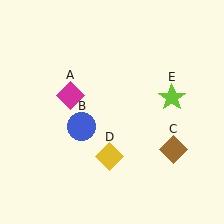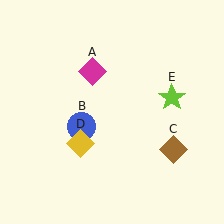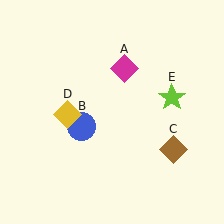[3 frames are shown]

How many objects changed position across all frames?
2 objects changed position: magenta diamond (object A), yellow diamond (object D).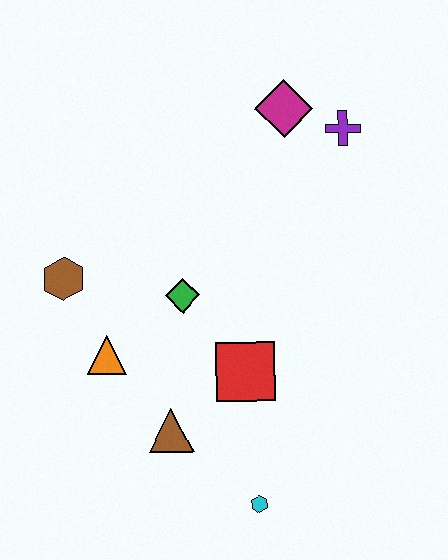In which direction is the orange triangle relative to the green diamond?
The orange triangle is to the left of the green diamond.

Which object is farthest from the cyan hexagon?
The magenta diamond is farthest from the cyan hexagon.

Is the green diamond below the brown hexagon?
Yes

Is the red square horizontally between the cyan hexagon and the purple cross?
No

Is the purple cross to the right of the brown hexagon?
Yes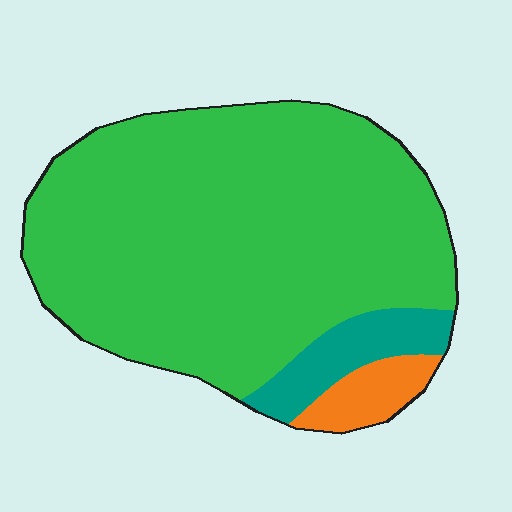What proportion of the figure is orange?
Orange covers around 5% of the figure.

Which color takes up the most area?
Green, at roughly 85%.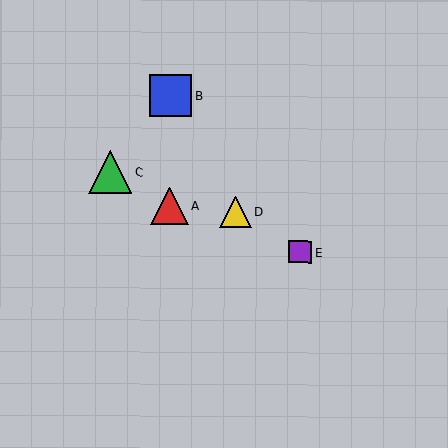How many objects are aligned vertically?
2 objects (A, B) are aligned vertically.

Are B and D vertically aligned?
No, B is at x≈170 and D is at x≈235.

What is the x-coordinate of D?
Object D is at x≈235.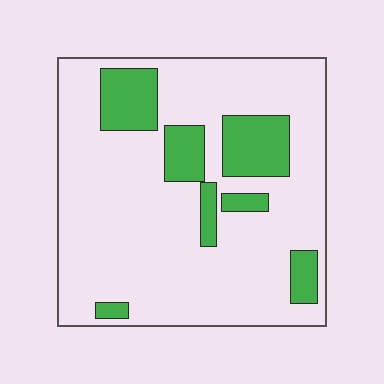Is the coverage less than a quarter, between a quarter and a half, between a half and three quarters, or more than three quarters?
Less than a quarter.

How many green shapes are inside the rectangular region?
7.